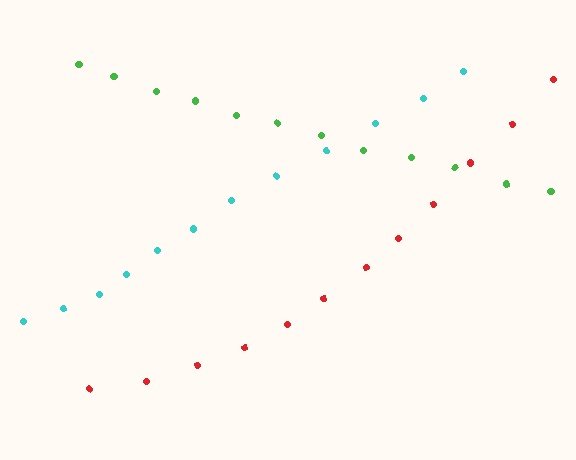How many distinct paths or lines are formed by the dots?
There are 3 distinct paths.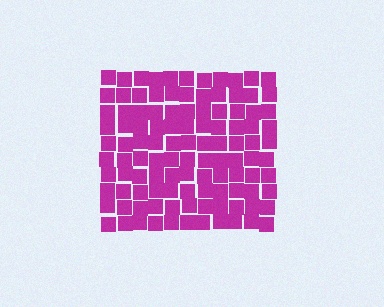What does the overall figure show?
The overall figure shows a square.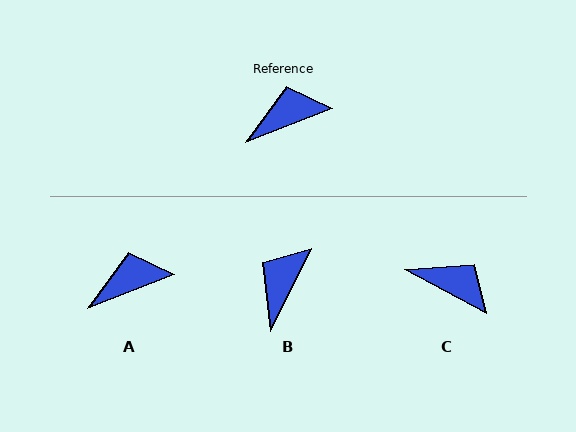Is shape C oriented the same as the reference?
No, it is off by about 50 degrees.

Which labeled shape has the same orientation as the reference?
A.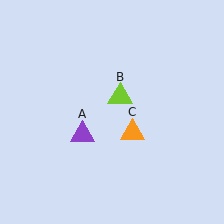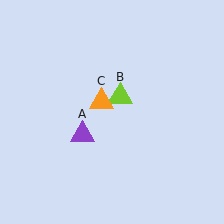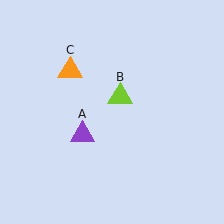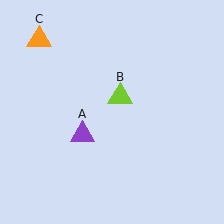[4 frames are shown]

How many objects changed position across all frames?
1 object changed position: orange triangle (object C).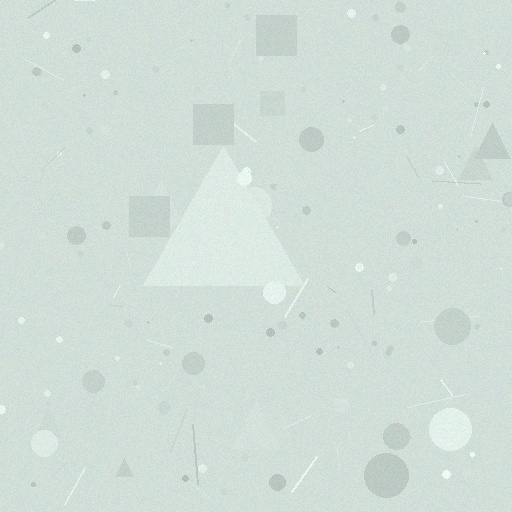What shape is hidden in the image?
A triangle is hidden in the image.